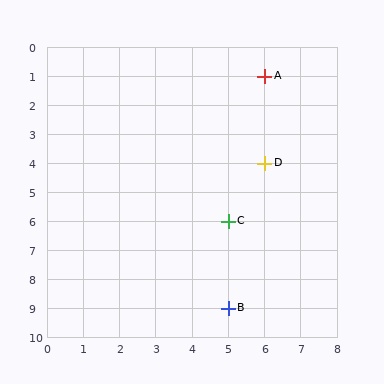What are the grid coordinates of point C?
Point C is at grid coordinates (5, 6).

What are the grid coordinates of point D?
Point D is at grid coordinates (6, 4).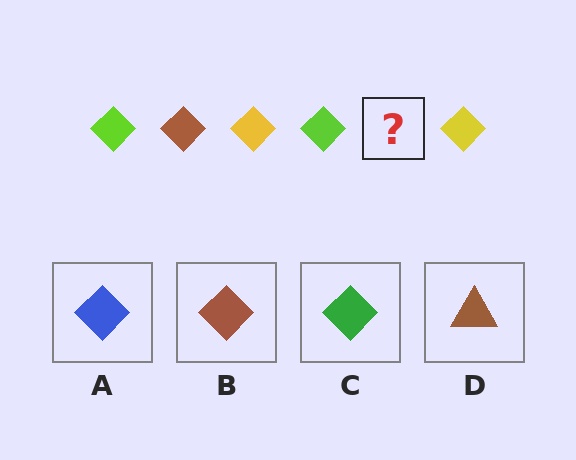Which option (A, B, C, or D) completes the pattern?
B.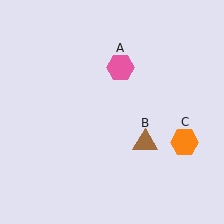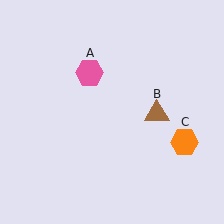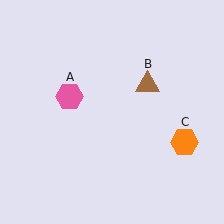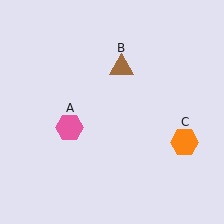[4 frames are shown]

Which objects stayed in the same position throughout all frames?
Orange hexagon (object C) remained stationary.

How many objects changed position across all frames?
2 objects changed position: pink hexagon (object A), brown triangle (object B).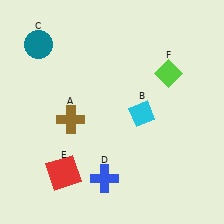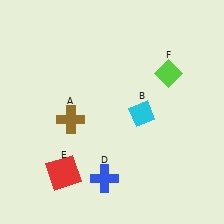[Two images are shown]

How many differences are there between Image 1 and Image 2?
There is 1 difference between the two images.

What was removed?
The teal circle (C) was removed in Image 2.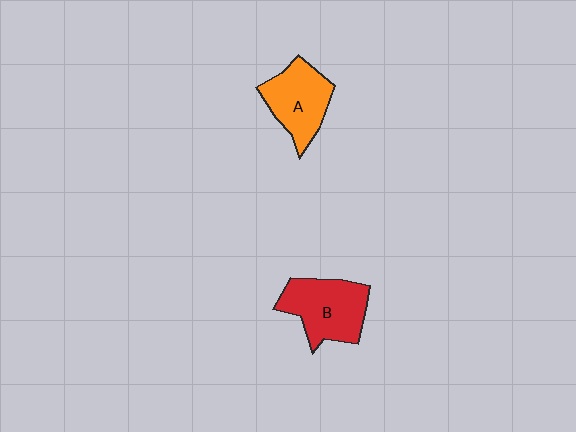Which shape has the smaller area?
Shape A (orange).